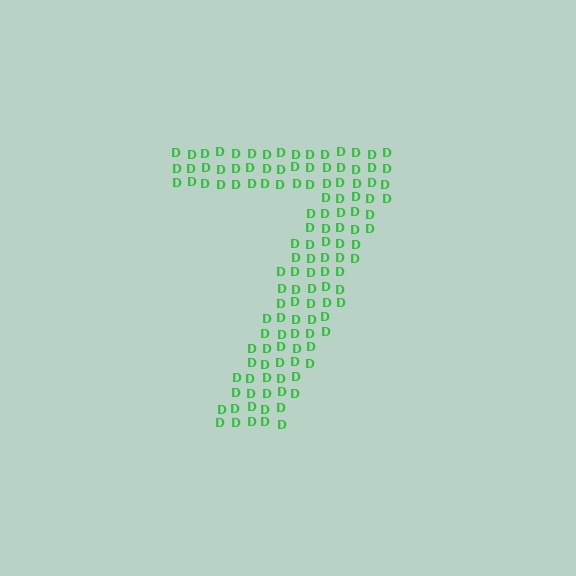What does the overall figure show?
The overall figure shows the digit 7.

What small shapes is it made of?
It is made of small letter D's.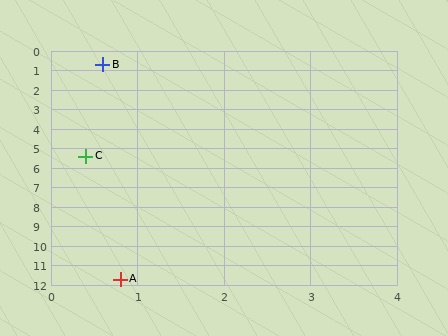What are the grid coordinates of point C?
Point C is at approximately (0.4, 5.4).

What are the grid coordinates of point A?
Point A is at approximately (0.8, 11.7).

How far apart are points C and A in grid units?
Points C and A are about 6.3 grid units apart.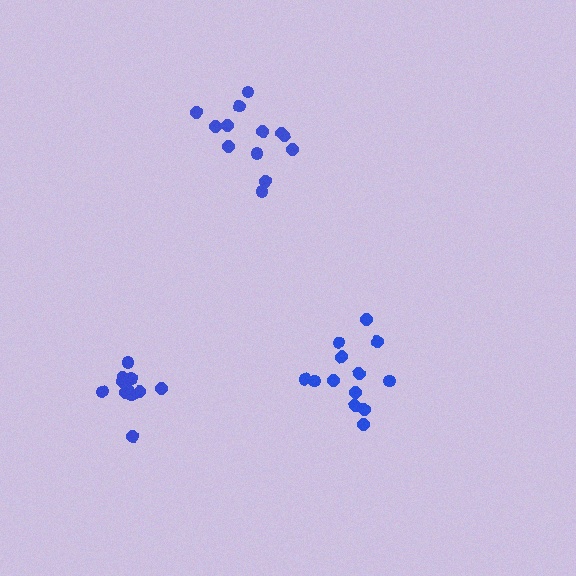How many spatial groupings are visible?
There are 3 spatial groupings.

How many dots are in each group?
Group 1: 13 dots, Group 2: 11 dots, Group 3: 13 dots (37 total).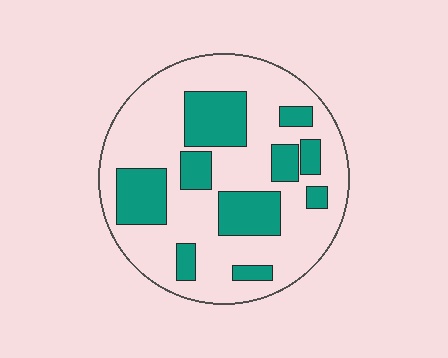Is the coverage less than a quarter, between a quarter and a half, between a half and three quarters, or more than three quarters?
Between a quarter and a half.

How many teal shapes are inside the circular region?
10.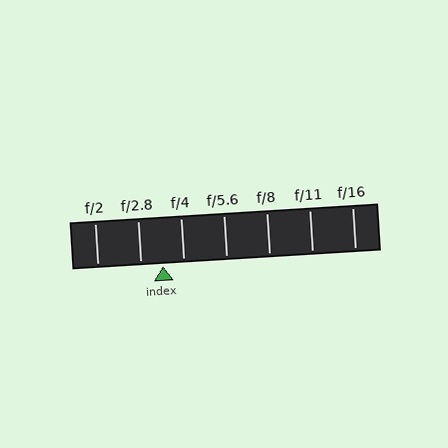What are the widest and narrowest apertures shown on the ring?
The widest aperture shown is f/2 and the narrowest is f/16.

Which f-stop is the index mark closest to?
The index mark is closest to f/4.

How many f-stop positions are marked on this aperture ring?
There are 7 f-stop positions marked.